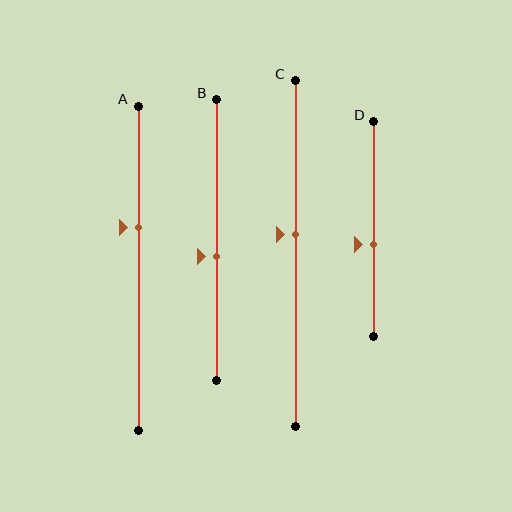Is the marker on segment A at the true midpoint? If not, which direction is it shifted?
No, the marker on segment A is shifted upward by about 13% of the segment length.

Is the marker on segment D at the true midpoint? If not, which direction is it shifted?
No, the marker on segment D is shifted downward by about 7% of the segment length.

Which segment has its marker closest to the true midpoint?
Segment C has its marker closest to the true midpoint.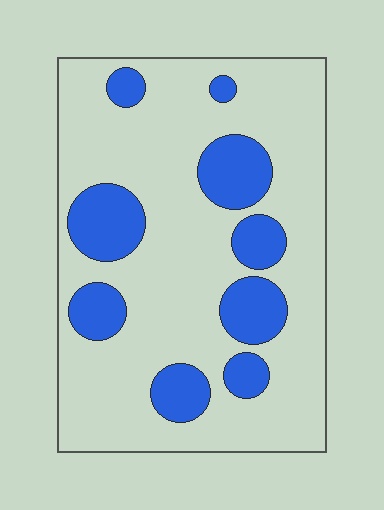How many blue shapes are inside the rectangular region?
9.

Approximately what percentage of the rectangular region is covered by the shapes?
Approximately 25%.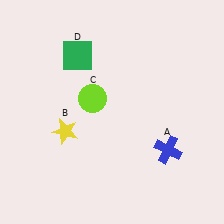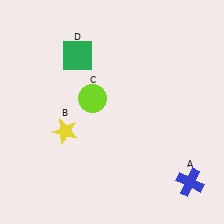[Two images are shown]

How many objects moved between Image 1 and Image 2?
1 object moved between the two images.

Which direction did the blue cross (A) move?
The blue cross (A) moved down.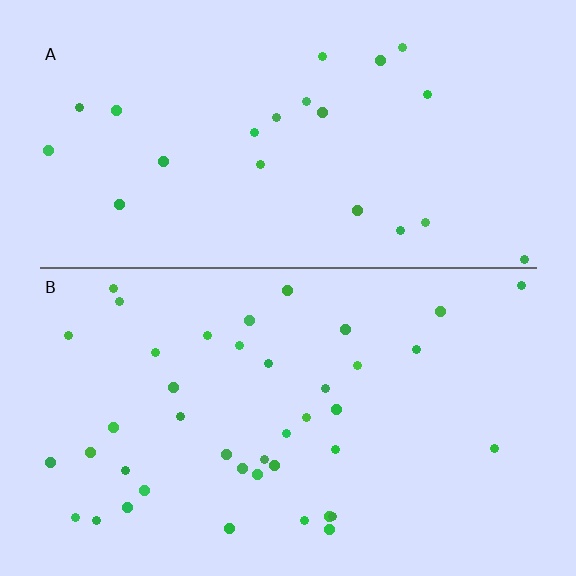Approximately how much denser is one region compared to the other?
Approximately 1.9× — region B over region A.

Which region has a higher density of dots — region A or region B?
B (the bottom).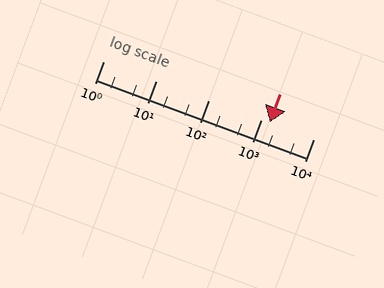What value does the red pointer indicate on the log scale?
The pointer indicates approximately 1500.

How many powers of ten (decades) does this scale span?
The scale spans 4 decades, from 1 to 10000.